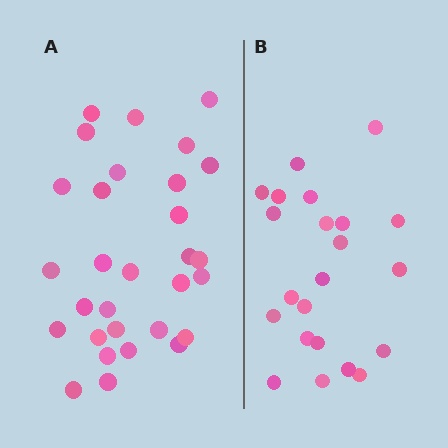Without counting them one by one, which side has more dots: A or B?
Region A (the left region) has more dots.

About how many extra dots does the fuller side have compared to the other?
Region A has roughly 8 or so more dots than region B.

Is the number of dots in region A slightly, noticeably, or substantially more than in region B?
Region A has noticeably more, but not dramatically so. The ratio is roughly 1.4 to 1.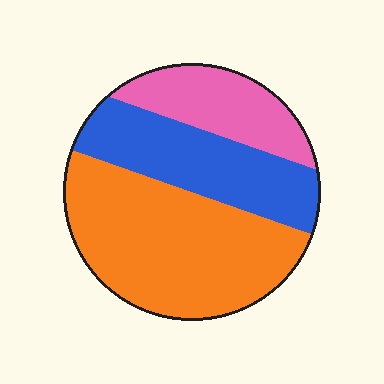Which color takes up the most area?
Orange, at roughly 50%.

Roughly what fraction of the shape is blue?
Blue takes up about one third (1/3) of the shape.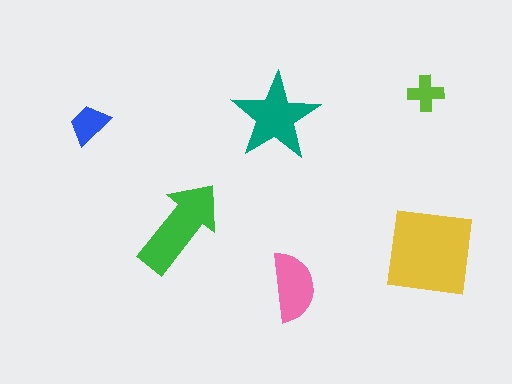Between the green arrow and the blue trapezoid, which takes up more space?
The green arrow.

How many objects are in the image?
There are 6 objects in the image.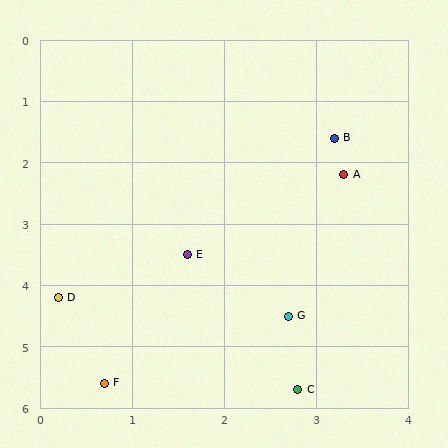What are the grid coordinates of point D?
Point D is at approximately (0.2, 4.2).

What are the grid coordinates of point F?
Point F is at approximately (0.7, 5.6).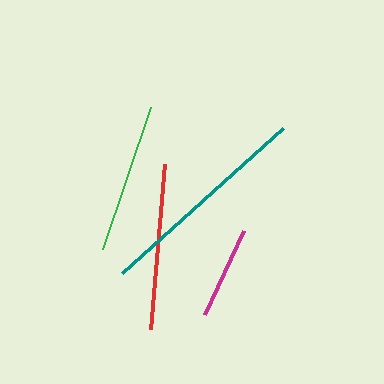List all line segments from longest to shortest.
From longest to shortest: teal, red, green, magenta.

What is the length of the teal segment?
The teal segment is approximately 216 pixels long.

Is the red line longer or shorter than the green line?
The red line is longer than the green line.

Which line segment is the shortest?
The magenta line is the shortest at approximately 92 pixels.